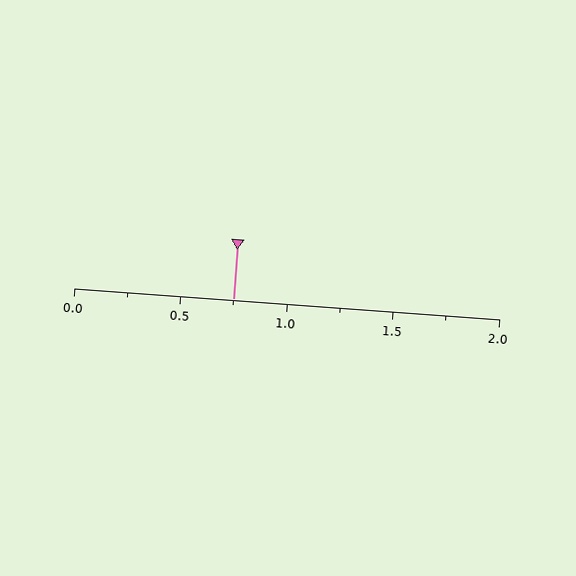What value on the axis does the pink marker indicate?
The marker indicates approximately 0.75.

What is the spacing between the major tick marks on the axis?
The major ticks are spaced 0.5 apart.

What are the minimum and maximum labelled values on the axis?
The axis runs from 0.0 to 2.0.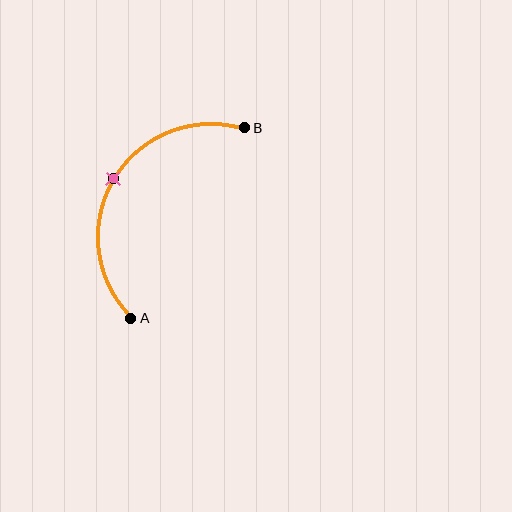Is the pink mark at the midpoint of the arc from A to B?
Yes. The pink mark lies on the arc at equal arc-length from both A and B — it is the arc midpoint.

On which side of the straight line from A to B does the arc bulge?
The arc bulges to the left of the straight line connecting A and B.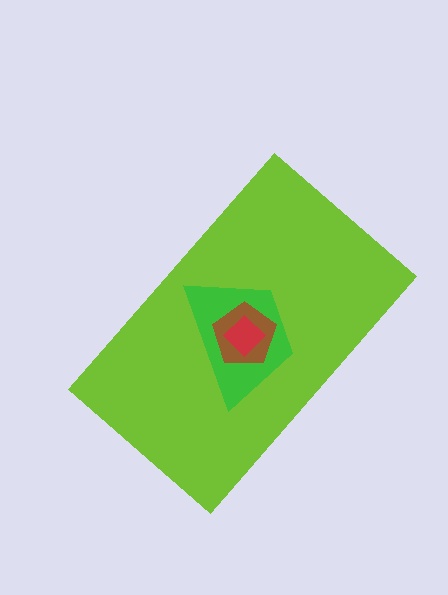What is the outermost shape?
The lime rectangle.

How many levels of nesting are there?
4.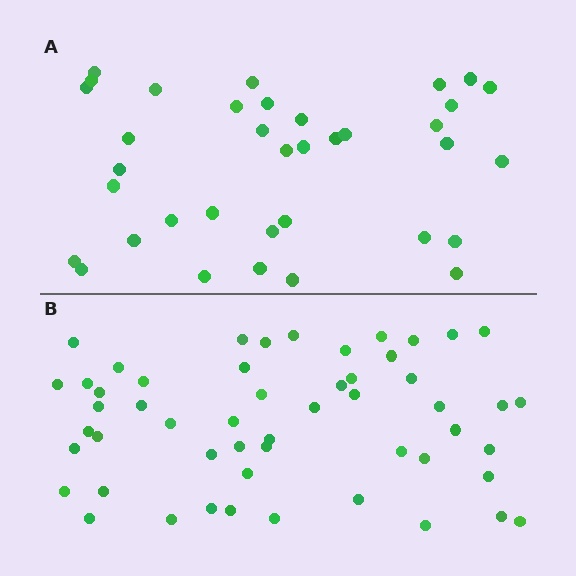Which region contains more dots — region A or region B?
Region B (the bottom region) has more dots.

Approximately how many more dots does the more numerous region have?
Region B has approximately 15 more dots than region A.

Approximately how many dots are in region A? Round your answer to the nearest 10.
About 40 dots. (The exact count is 36, which rounds to 40.)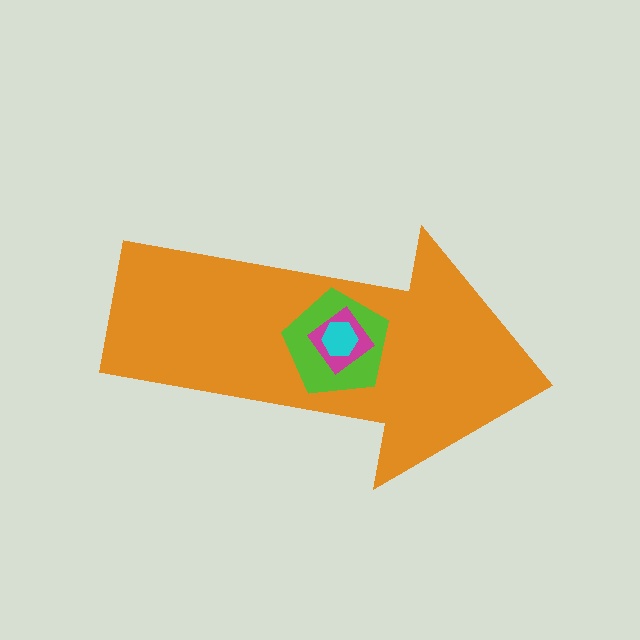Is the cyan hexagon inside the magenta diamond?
Yes.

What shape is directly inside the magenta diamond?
The cyan hexagon.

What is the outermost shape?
The orange arrow.